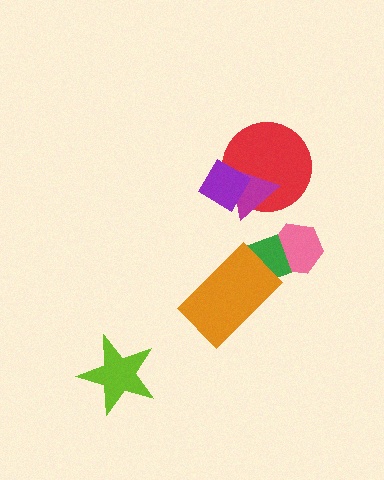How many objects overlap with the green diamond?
2 objects overlap with the green diamond.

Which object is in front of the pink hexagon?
The green diamond is in front of the pink hexagon.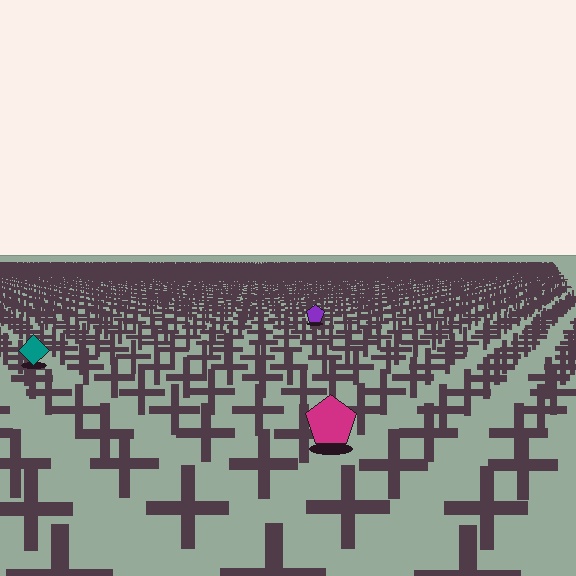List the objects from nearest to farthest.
From nearest to farthest: the magenta pentagon, the teal diamond, the purple pentagon.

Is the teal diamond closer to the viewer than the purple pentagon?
Yes. The teal diamond is closer — you can tell from the texture gradient: the ground texture is coarser near it.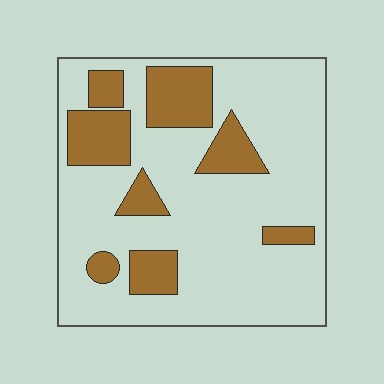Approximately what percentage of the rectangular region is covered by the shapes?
Approximately 25%.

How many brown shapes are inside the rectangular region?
8.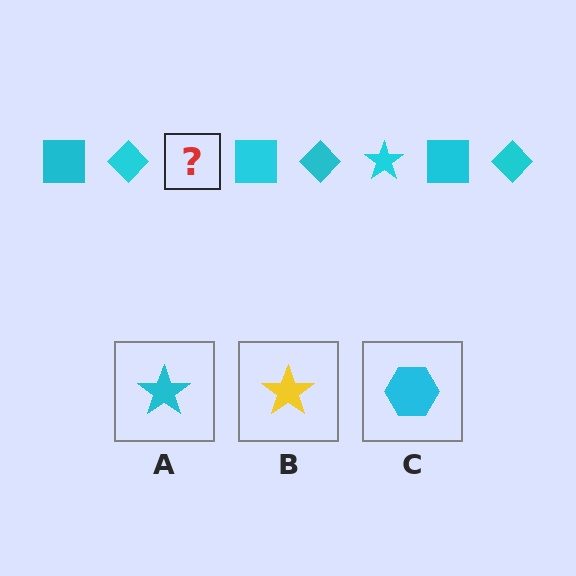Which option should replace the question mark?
Option A.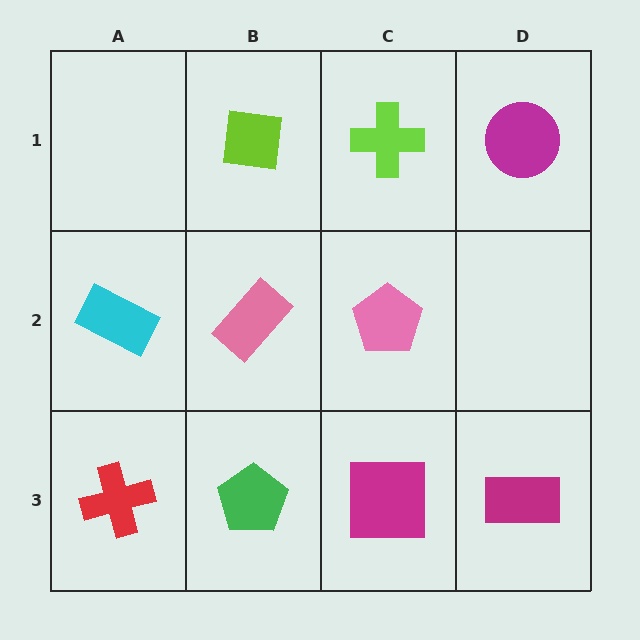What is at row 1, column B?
A lime square.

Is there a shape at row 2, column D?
No, that cell is empty.